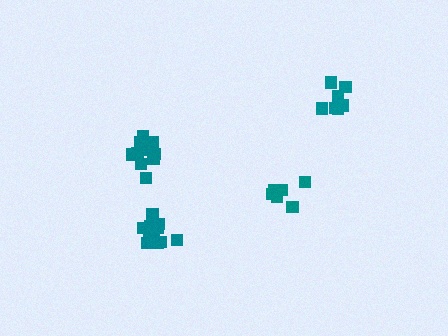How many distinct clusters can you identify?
There are 4 distinct clusters.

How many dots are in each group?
Group 1: 11 dots, Group 2: 11 dots, Group 3: 7 dots, Group 4: 7 dots (36 total).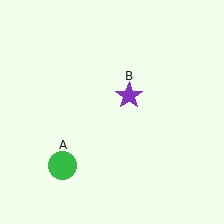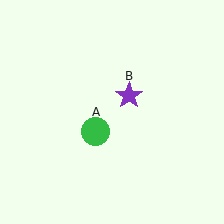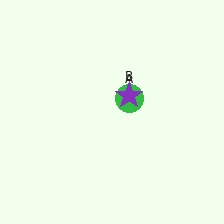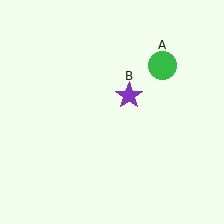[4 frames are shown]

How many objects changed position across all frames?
1 object changed position: green circle (object A).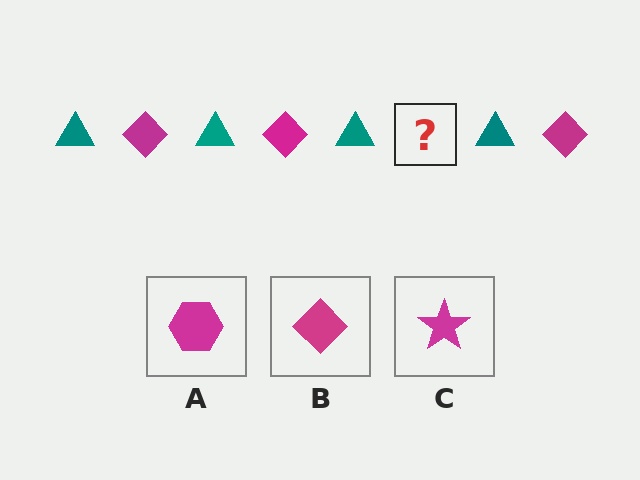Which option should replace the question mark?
Option B.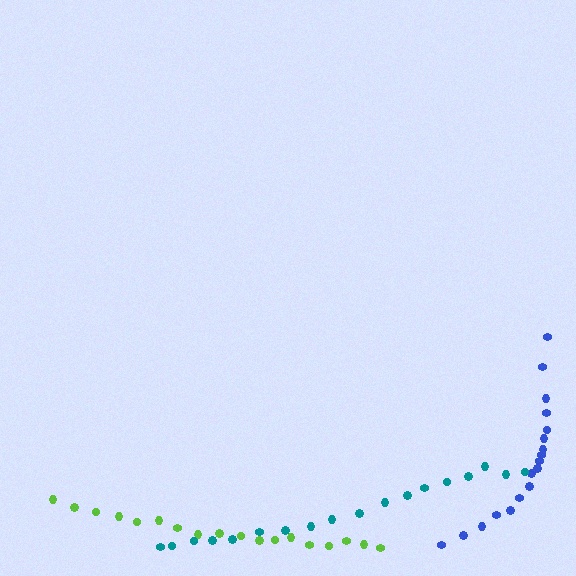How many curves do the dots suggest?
There are 3 distinct paths.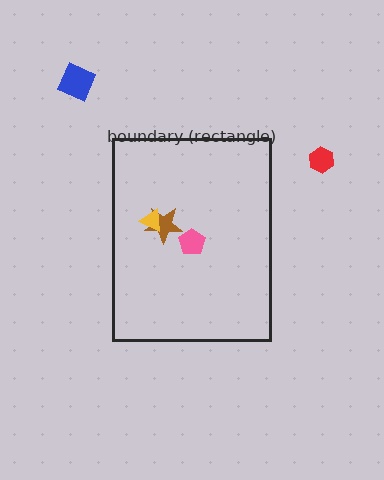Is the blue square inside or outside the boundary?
Outside.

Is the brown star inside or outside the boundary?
Inside.